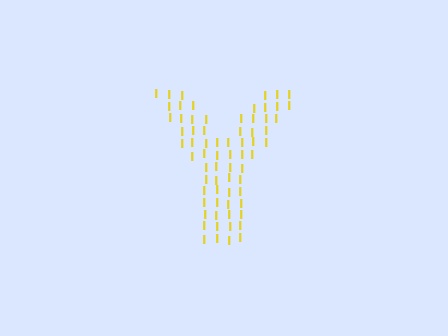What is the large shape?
The large shape is the letter Y.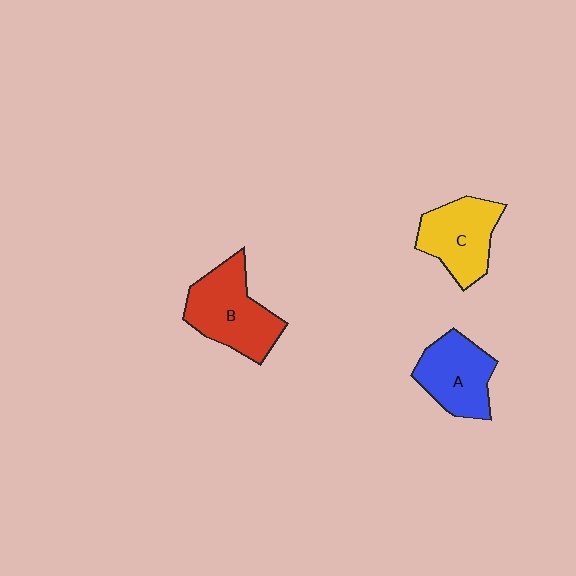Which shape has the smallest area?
Shape A (blue).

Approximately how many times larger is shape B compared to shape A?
Approximately 1.2 times.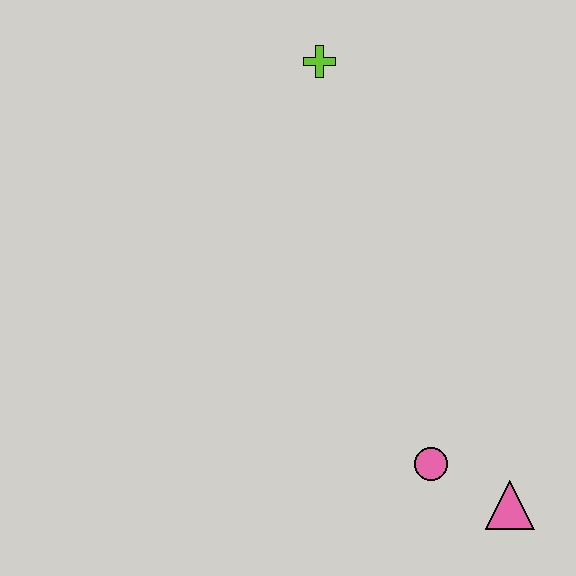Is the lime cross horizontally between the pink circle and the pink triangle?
No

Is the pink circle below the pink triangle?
No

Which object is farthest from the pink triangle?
The lime cross is farthest from the pink triangle.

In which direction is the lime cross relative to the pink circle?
The lime cross is above the pink circle.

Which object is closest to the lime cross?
The pink circle is closest to the lime cross.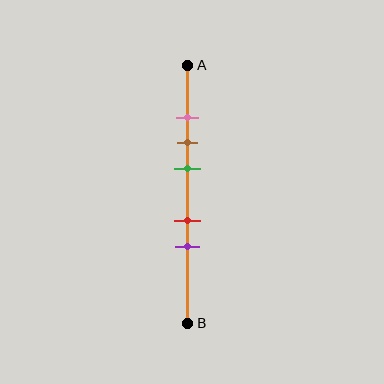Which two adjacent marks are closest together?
The pink and brown marks are the closest adjacent pair.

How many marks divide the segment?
There are 5 marks dividing the segment.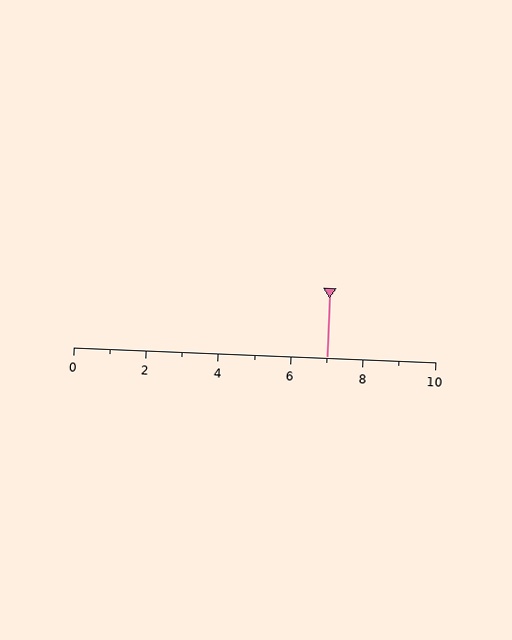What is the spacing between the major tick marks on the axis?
The major ticks are spaced 2 apart.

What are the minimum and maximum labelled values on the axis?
The axis runs from 0 to 10.